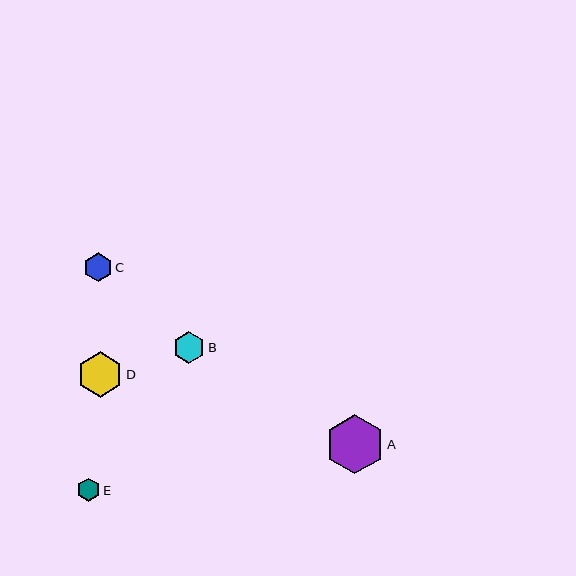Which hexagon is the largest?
Hexagon A is the largest with a size of approximately 59 pixels.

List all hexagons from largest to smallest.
From largest to smallest: A, D, B, C, E.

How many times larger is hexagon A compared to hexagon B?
Hexagon A is approximately 1.9 times the size of hexagon B.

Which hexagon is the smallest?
Hexagon E is the smallest with a size of approximately 23 pixels.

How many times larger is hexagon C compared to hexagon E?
Hexagon C is approximately 1.2 times the size of hexagon E.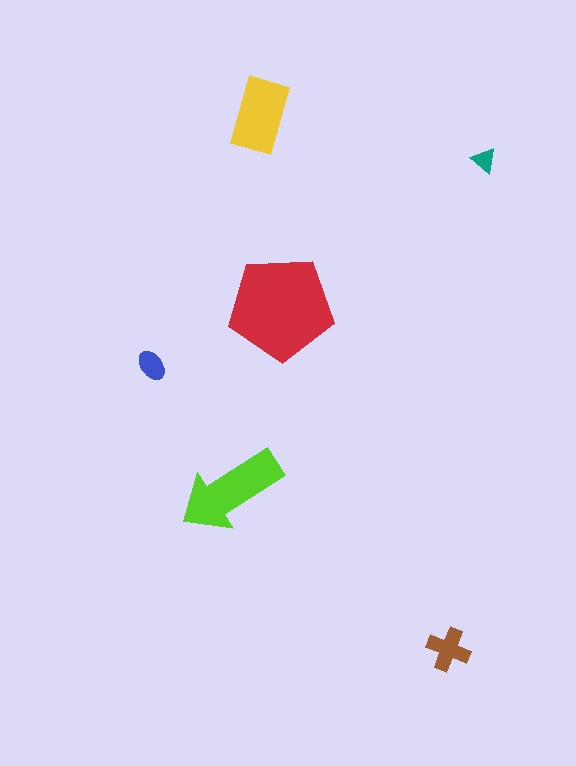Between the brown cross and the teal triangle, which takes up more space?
The brown cross.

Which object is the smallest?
The teal triangle.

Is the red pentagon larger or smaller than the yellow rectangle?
Larger.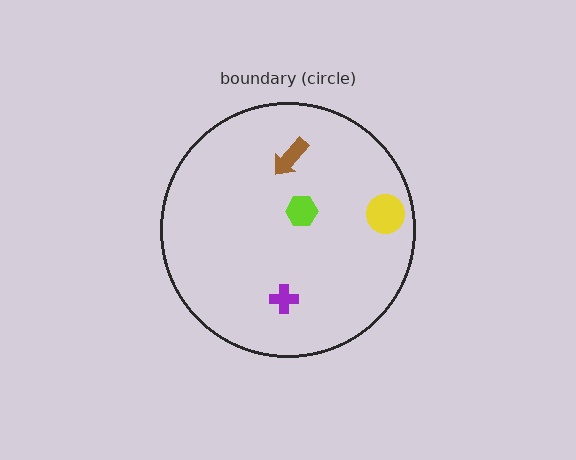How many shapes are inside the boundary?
4 inside, 0 outside.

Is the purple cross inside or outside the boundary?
Inside.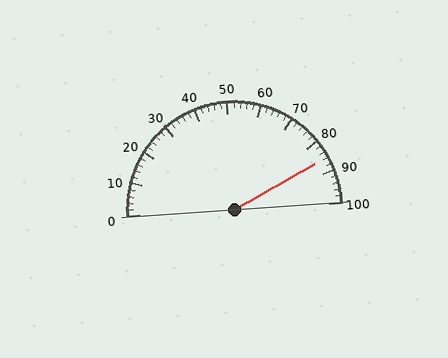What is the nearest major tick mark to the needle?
The nearest major tick mark is 90.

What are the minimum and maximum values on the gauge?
The gauge ranges from 0 to 100.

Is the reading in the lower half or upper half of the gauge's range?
The reading is in the upper half of the range (0 to 100).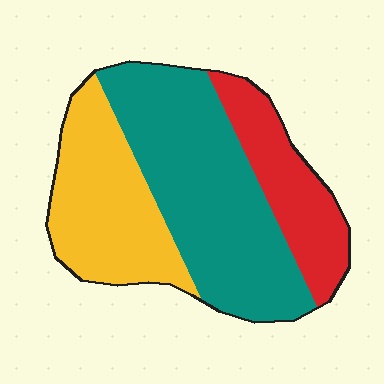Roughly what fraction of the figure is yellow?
Yellow takes up about one third (1/3) of the figure.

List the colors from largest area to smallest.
From largest to smallest: teal, yellow, red.